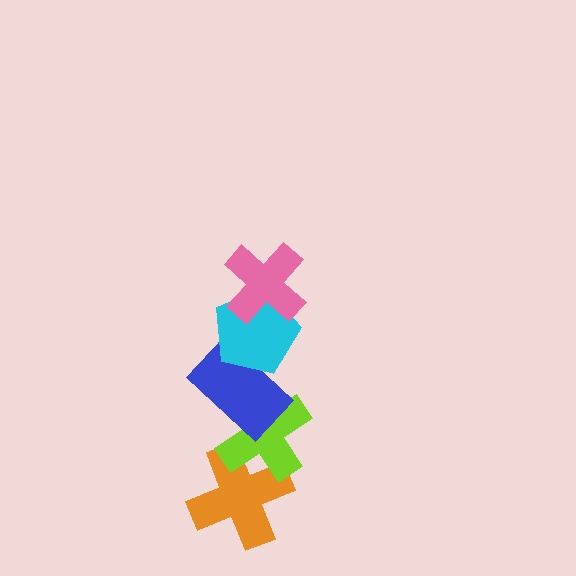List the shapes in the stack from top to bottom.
From top to bottom: the pink cross, the cyan pentagon, the blue rectangle, the lime cross, the orange cross.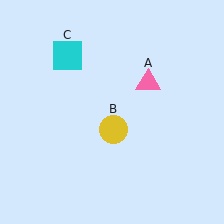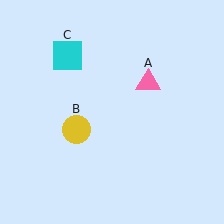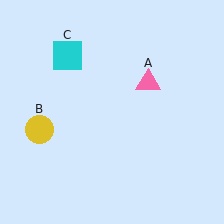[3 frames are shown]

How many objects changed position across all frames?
1 object changed position: yellow circle (object B).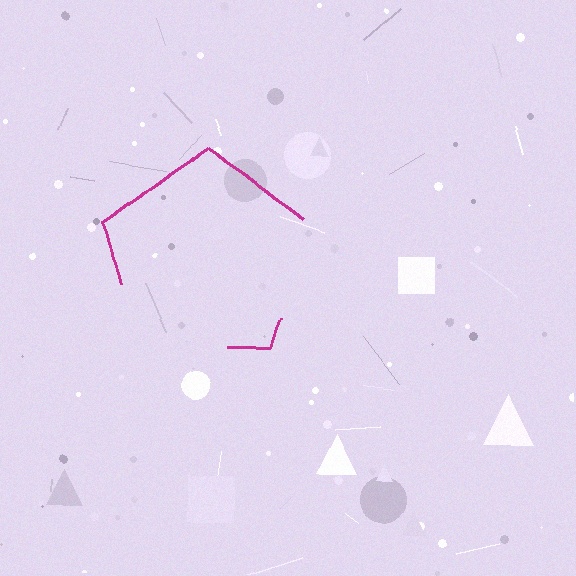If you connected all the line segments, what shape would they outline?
They would outline a pentagon.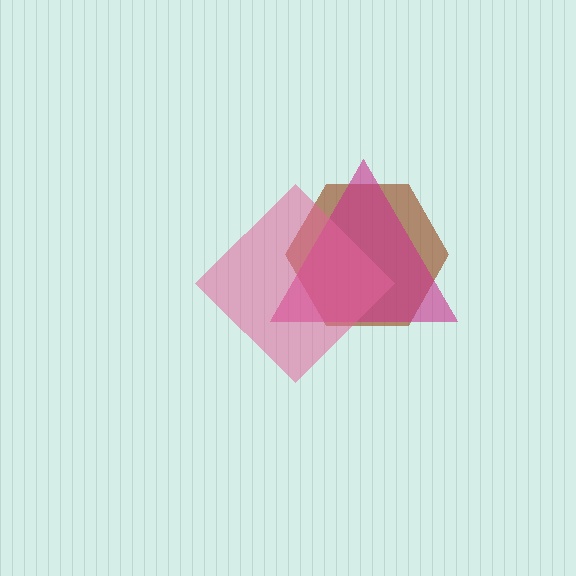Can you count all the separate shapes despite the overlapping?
Yes, there are 3 separate shapes.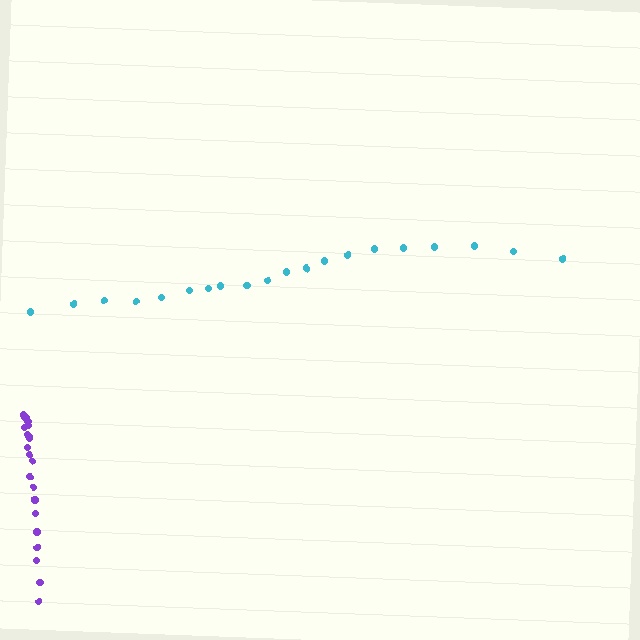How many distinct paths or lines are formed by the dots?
There are 2 distinct paths.